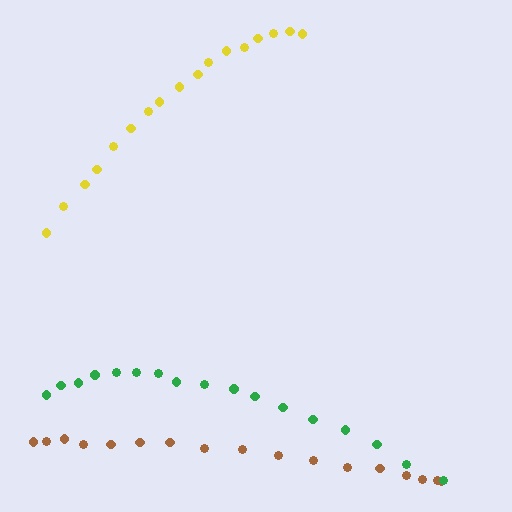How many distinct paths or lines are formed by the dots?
There are 3 distinct paths.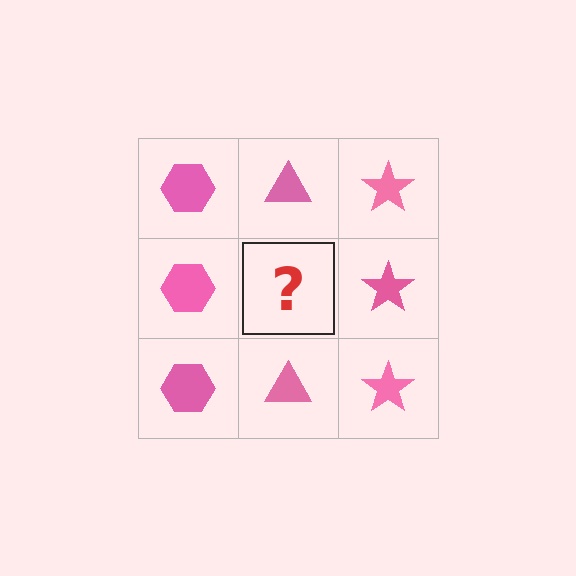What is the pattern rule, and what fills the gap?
The rule is that each column has a consistent shape. The gap should be filled with a pink triangle.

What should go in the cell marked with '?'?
The missing cell should contain a pink triangle.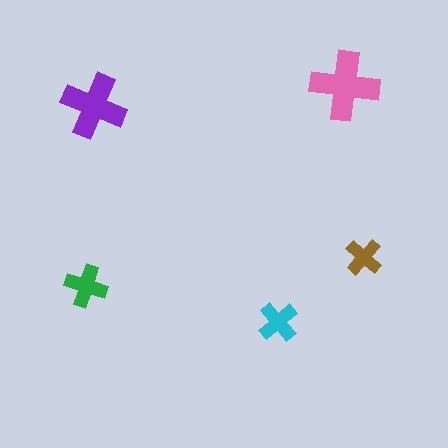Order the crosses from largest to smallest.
the pink one, the purple one, the green one, the cyan one, the brown one.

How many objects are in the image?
There are 5 objects in the image.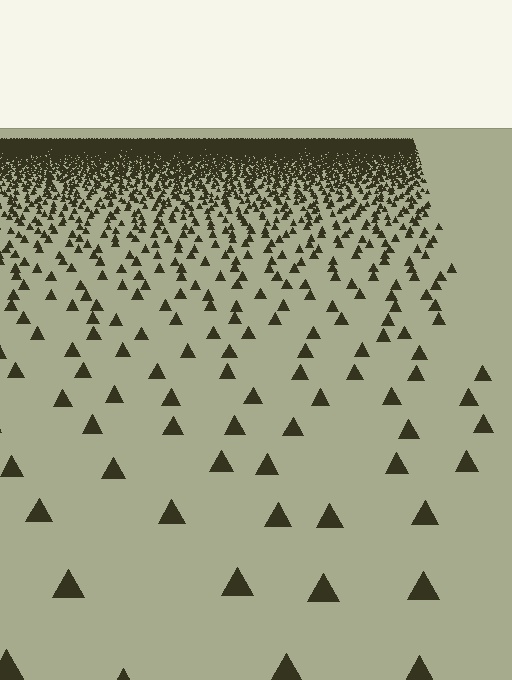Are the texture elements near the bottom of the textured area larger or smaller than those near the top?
Larger. Near the bottom, elements are closer to the viewer and appear at a bigger on-screen size.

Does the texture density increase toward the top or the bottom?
Density increases toward the top.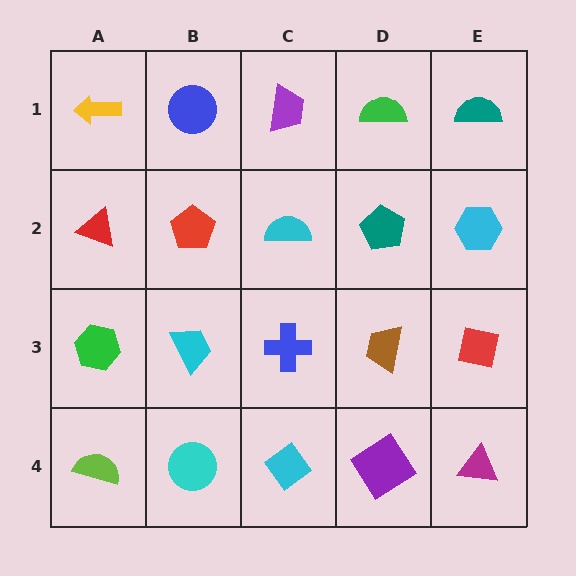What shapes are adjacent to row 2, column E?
A teal semicircle (row 1, column E), a red square (row 3, column E), a teal pentagon (row 2, column D).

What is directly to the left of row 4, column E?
A purple diamond.